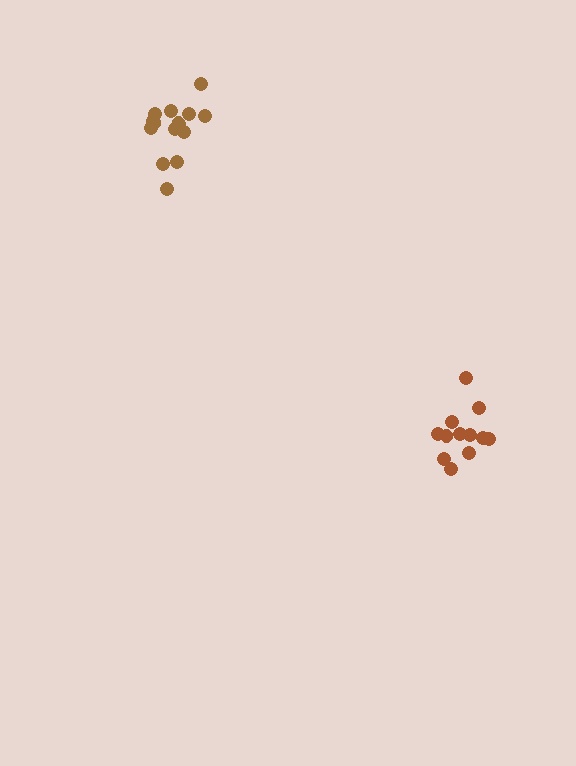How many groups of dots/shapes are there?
There are 2 groups.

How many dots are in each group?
Group 1: 15 dots, Group 2: 12 dots (27 total).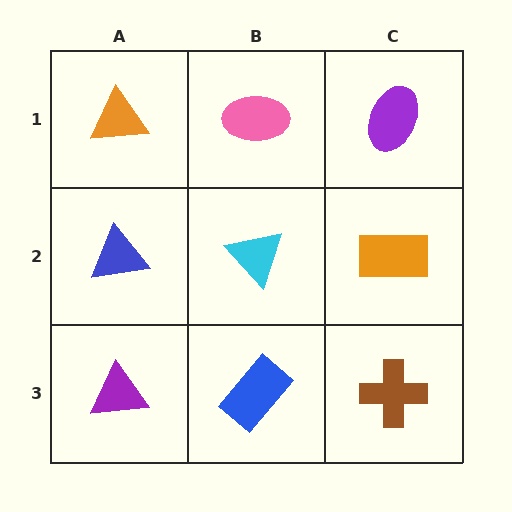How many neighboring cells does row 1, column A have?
2.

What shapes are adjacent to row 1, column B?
A cyan triangle (row 2, column B), an orange triangle (row 1, column A), a purple ellipse (row 1, column C).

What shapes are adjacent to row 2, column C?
A purple ellipse (row 1, column C), a brown cross (row 3, column C), a cyan triangle (row 2, column B).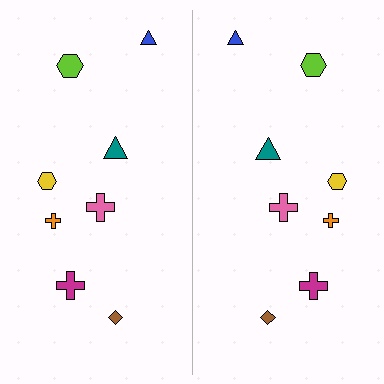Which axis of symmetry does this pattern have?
The pattern has a vertical axis of symmetry running through the center of the image.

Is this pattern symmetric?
Yes, this pattern has bilateral (reflection) symmetry.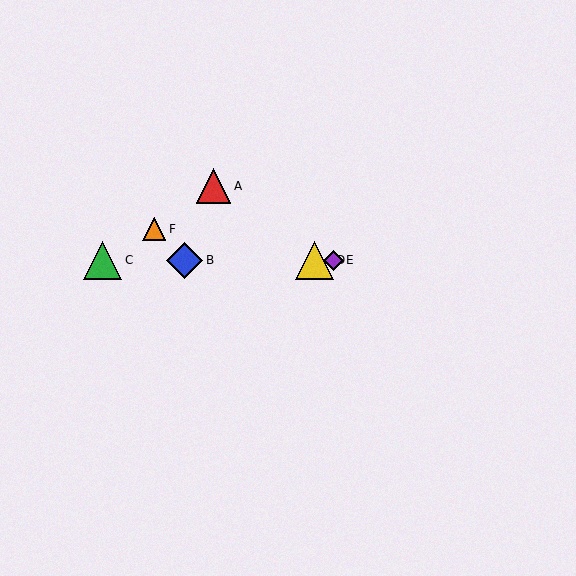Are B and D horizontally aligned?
Yes, both are at y≈260.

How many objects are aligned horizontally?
4 objects (B, C, D, E) are aligned horizontally.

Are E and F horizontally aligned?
No, E is at y≈260 and F is at y≈229.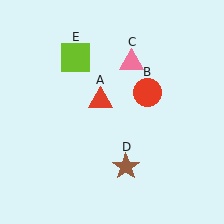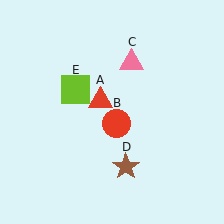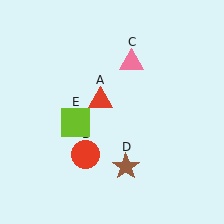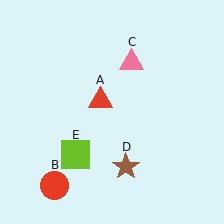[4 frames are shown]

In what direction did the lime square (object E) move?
The lime square (object E) moved down.